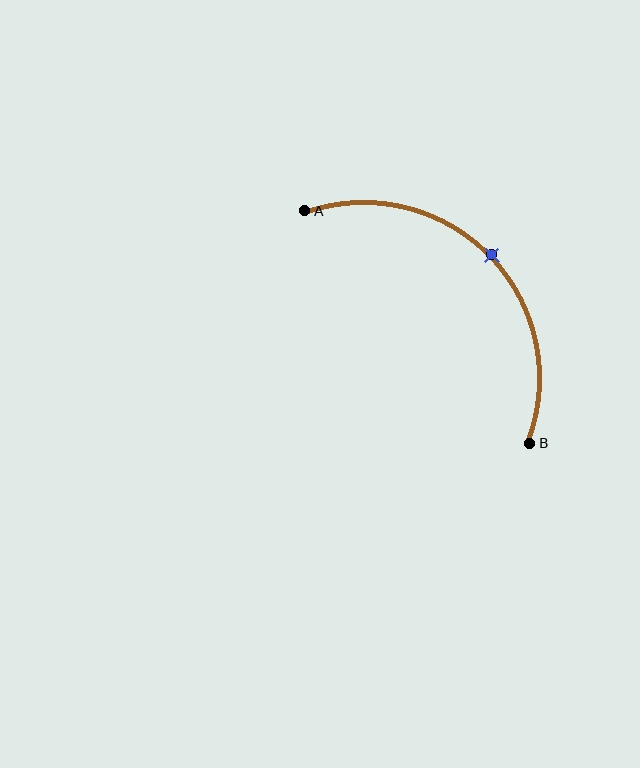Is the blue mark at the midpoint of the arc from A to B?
Yes. The blue mark lies on the arc at equal arc-length from both A and B — it is the arc midpoint.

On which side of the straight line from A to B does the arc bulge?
The arc bulges above and to the right of the straight line connecting A and B.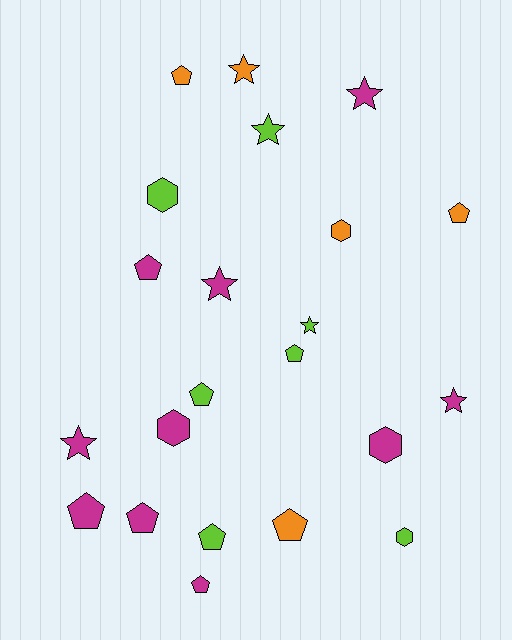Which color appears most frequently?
Magenta, with 10 objects.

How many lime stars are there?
There are 2 lime stars.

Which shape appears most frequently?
Pentagon, with 10 objects.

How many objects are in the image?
There are 22 objects.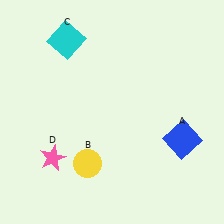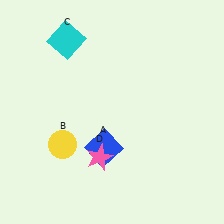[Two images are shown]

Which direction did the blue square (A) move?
The blue square (A) moved left.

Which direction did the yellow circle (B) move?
The yellow circle (B) moved left.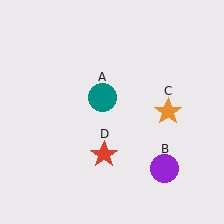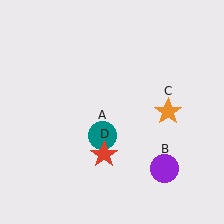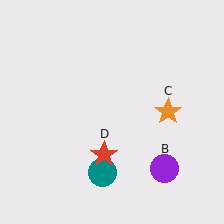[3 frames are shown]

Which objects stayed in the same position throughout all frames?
Purple circle (object B) and orange star (object C) and red star (object D) remained stationary.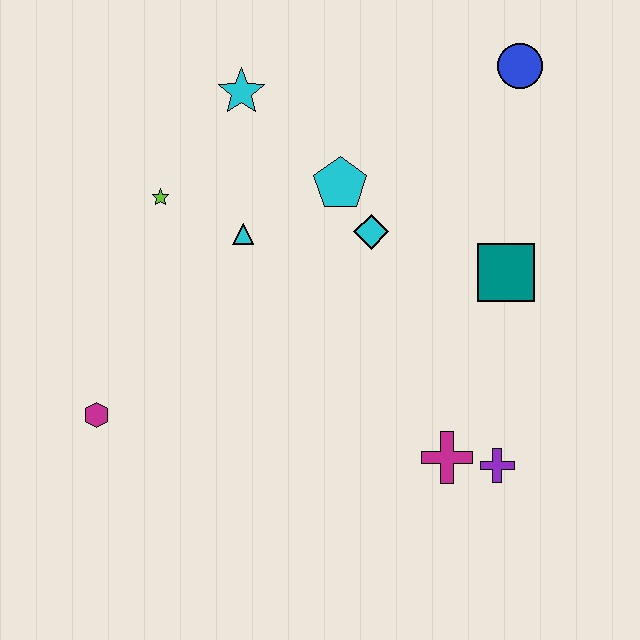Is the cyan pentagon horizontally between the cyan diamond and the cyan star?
Yes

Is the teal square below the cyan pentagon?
Yes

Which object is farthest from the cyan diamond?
The magenta hexagon is farthest from the cyan diamond.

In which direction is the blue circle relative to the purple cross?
The blue circle is above the purple cross.